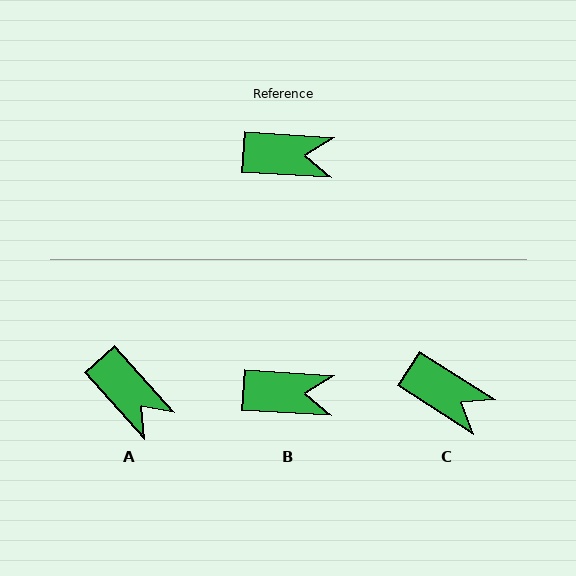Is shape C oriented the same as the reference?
No, it is off by about 29 degrees.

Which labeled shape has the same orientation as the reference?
B.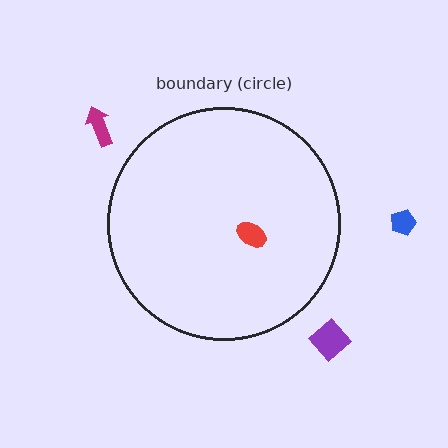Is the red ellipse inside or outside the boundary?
Inside.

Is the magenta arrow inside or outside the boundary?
Outside.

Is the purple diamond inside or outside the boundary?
Outside.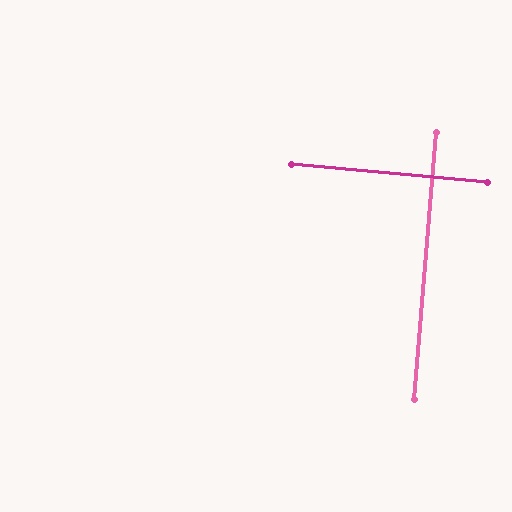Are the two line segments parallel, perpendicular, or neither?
Perpendicular — they meet at approximately 89°.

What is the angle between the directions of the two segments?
Approximately 89 degrees.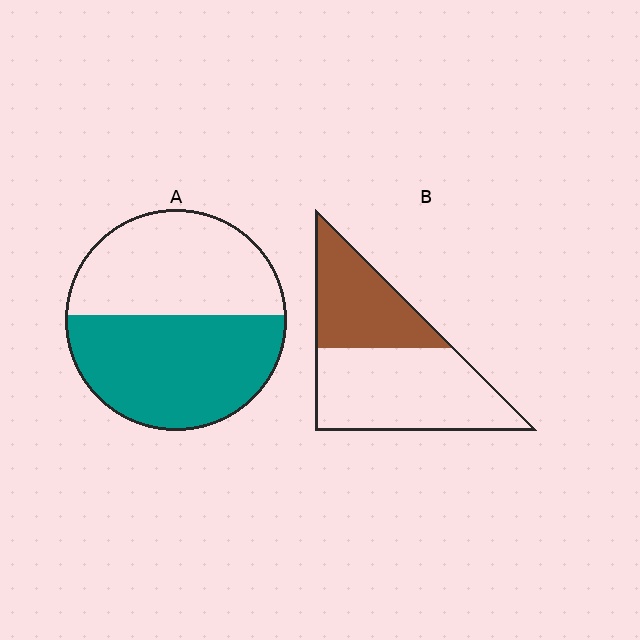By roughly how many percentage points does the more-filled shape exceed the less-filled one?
By roughly 15 percentage points (A over B).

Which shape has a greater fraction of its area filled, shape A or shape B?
Shape A.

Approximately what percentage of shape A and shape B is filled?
A is approximately 55% and B is approximately 40%.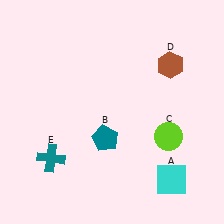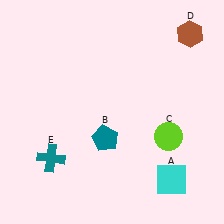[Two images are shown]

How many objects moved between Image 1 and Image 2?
1 object moved between the two images.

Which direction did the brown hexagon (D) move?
The brown hexagon (D) moved up.